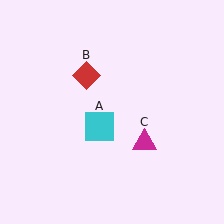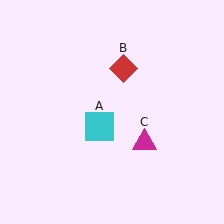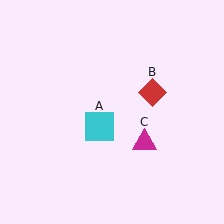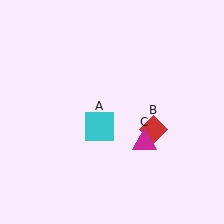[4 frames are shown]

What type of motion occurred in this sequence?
The red diamond (object B) rotated clockwise around the center of the scene.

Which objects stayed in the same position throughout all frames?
Cyan square (object A) and magenta triangle (object C) remained stationary.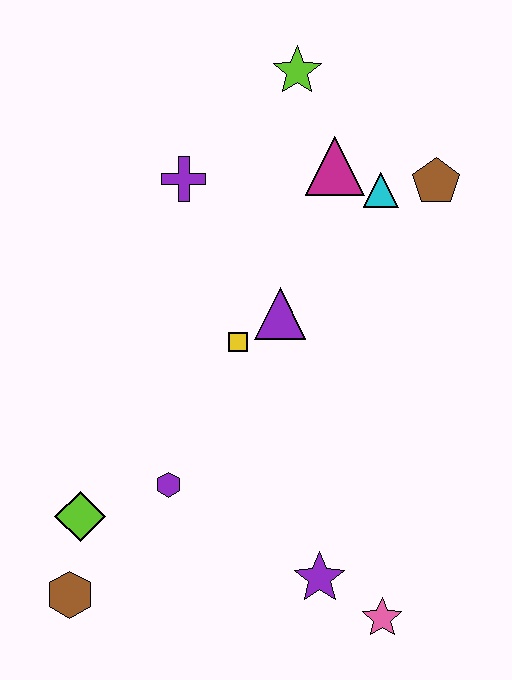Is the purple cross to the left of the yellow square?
Yes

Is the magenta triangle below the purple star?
No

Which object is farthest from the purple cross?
The pink star is farthest from the purple cross.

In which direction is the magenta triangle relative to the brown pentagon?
The magenta triangle is to the left of the brown pentagon.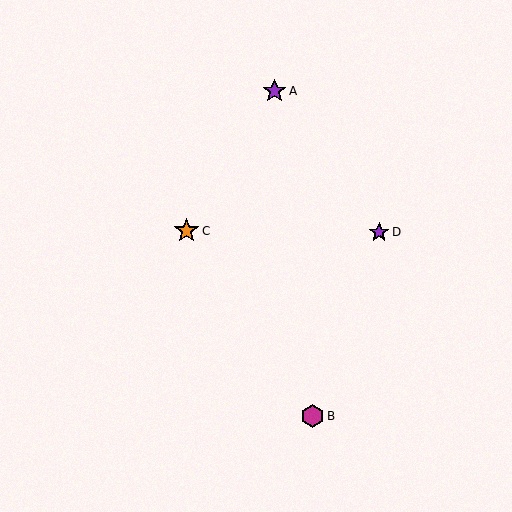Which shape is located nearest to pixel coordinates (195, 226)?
The orange star (labeled C) at (186, 231) is nearest to that location.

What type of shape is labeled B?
Shape B is a magenta hexagon.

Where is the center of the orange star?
The center of the orange star is at (186, 231).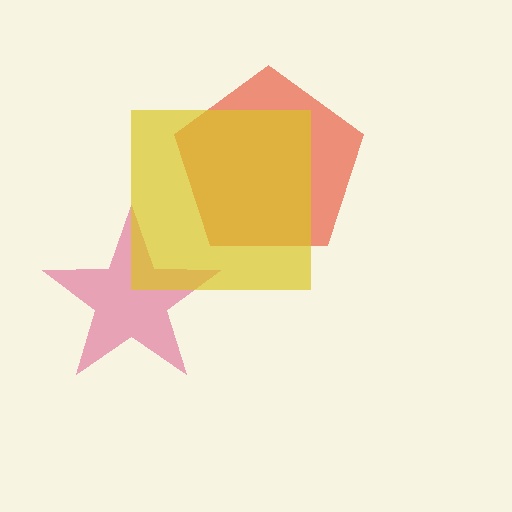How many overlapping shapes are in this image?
There are 3 overlapping shapes in the image.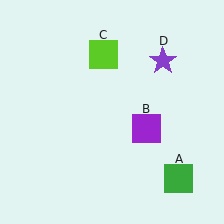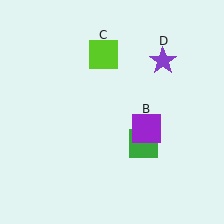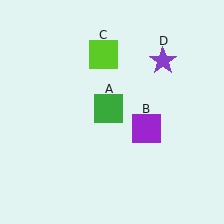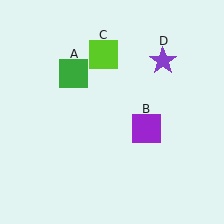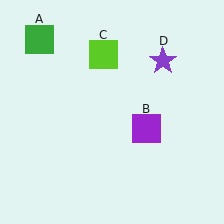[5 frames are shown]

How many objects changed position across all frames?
1 object changed position: green square (object A).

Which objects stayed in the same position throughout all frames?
Purple square (object B) and lime square (object C) and purple star (object D) remained stationary.